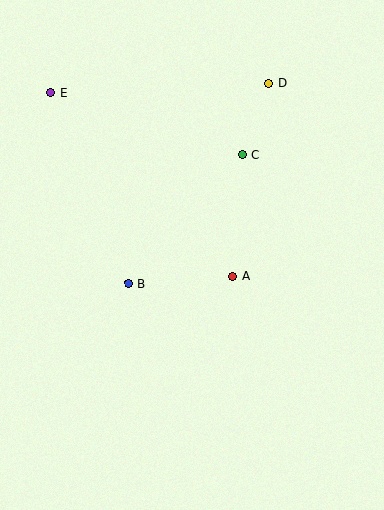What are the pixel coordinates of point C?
Point C is at (242, 155).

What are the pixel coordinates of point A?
Point A is at (232, 277).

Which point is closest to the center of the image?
Point A at (232, 277) is closest to the center.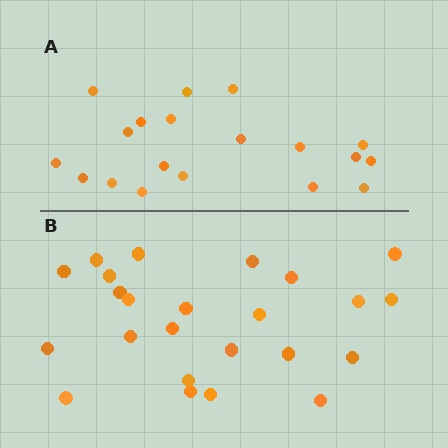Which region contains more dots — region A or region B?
Region B (the bottom region) has more dots.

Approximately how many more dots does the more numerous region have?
Region B has about 5 more dots than region A.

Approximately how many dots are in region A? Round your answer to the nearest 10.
About 20 dots. (The exact count is 19, which rounds to 20.)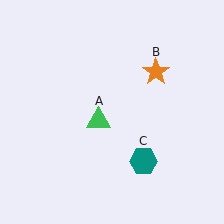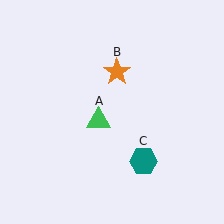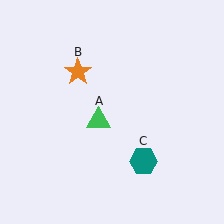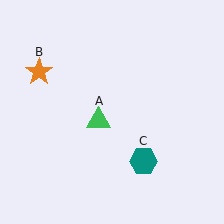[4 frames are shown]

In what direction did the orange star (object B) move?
The orange star (object B) moved left.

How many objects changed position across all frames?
1 object changed position: orange star (object B).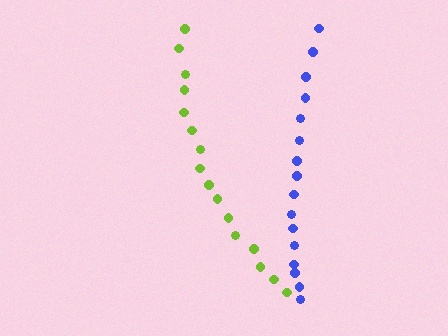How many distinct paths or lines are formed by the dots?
There are 2 distinct paths.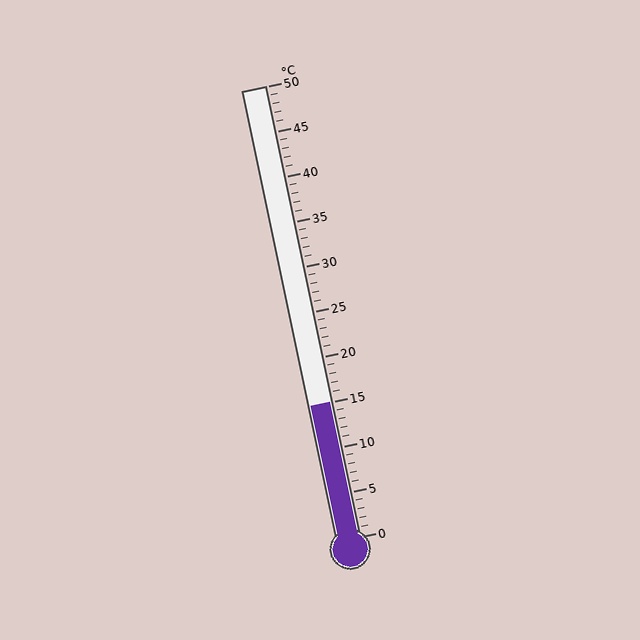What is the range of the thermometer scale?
The thermometer scale ranges from 0°C to 50°C.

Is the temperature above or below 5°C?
The temperature is above 5°C.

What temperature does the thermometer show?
The thermometer shows approximately 15°C.